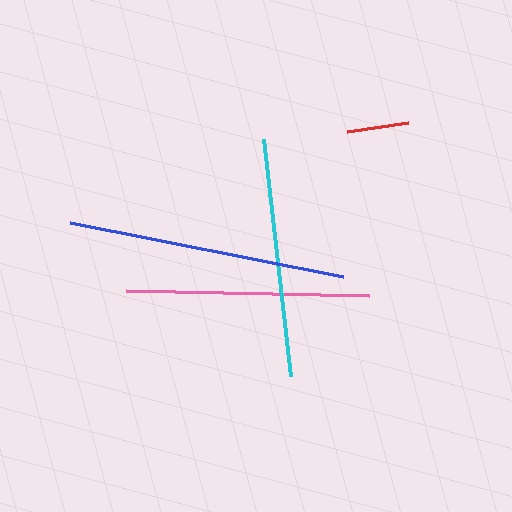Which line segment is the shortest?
The red line is the shortest at approximately 62 pixels.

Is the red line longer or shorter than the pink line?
The pink line is longer than the red line.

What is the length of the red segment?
The red segment is approximately 62 pixels long.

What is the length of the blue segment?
The blue segment is approximately 279 pixels long.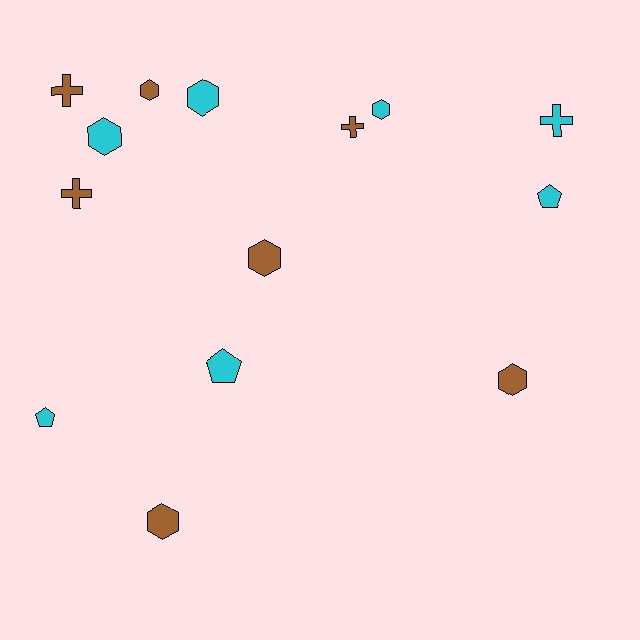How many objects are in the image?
There are 14 objects.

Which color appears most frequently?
Cyan, with 7 objects.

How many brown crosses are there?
There are 3 brown crosses.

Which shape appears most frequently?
Hexagon, with 7 objects.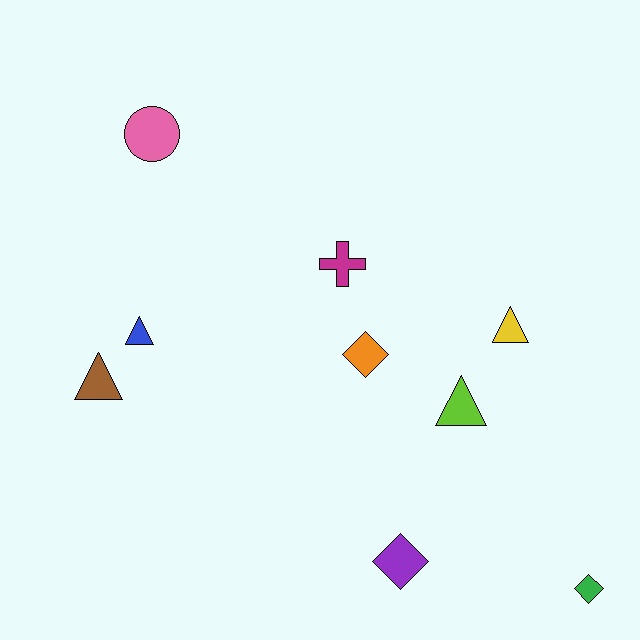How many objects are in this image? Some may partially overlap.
There are 9 objects.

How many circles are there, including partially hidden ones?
There is 1 circle.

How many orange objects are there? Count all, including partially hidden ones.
There is 1 orange object.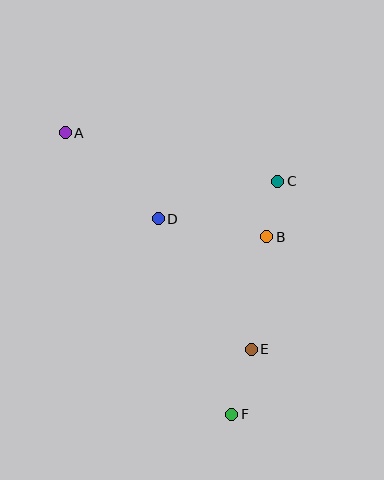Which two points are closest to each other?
Points B and C are closest to each other.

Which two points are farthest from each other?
Points A and F are farthest from each other.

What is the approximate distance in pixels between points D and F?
The distance between D and F is approximately 209 pixels.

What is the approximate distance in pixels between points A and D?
The distance between A and D is approximately 127 pixels.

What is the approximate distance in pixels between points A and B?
The distance between A and B is approximately 227 pixels.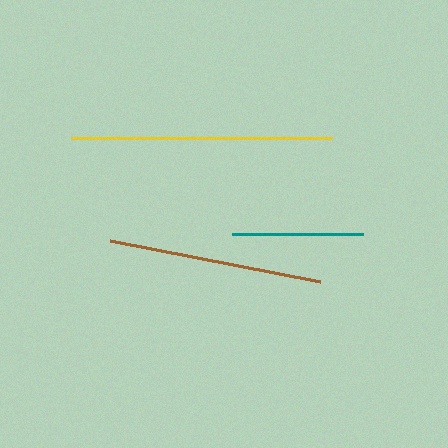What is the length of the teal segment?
The teal segment is approximately 131 pixels long.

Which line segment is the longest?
The yellow line is the longest at approximately 262 pixels.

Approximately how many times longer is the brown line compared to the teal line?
The brown line is approximately 1.6 times the length of the teal line.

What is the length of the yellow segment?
The yellow segment is approximately 262 pixels long.